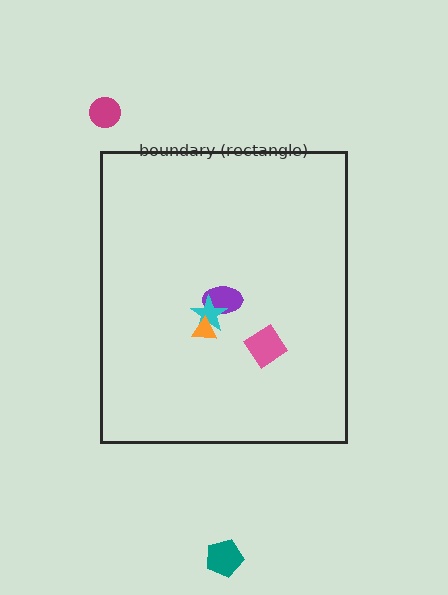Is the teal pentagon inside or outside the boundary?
Outside.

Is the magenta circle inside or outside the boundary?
Outside.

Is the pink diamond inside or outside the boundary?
Inside.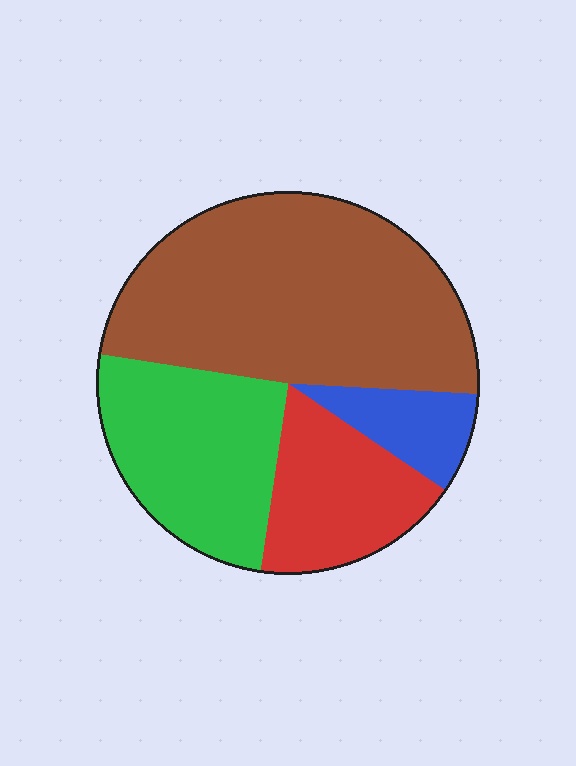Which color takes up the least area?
Blue, at roughly 10%.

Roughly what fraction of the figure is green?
Green takes up about one quarter (1/4) of the figure.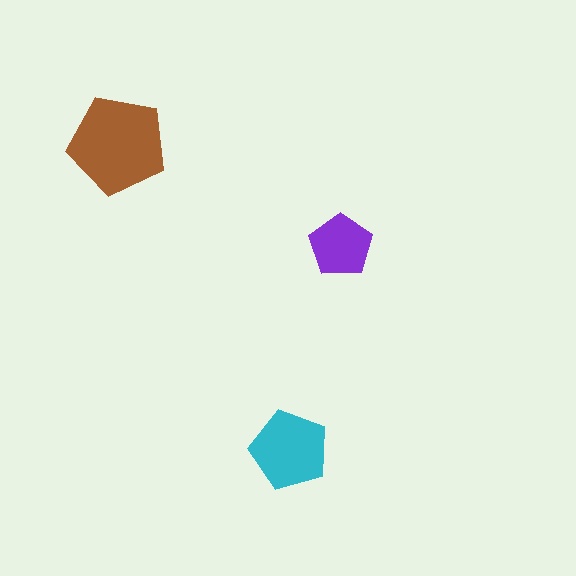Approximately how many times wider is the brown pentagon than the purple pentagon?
About 1.5 times wider.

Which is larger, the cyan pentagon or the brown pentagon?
The brown one.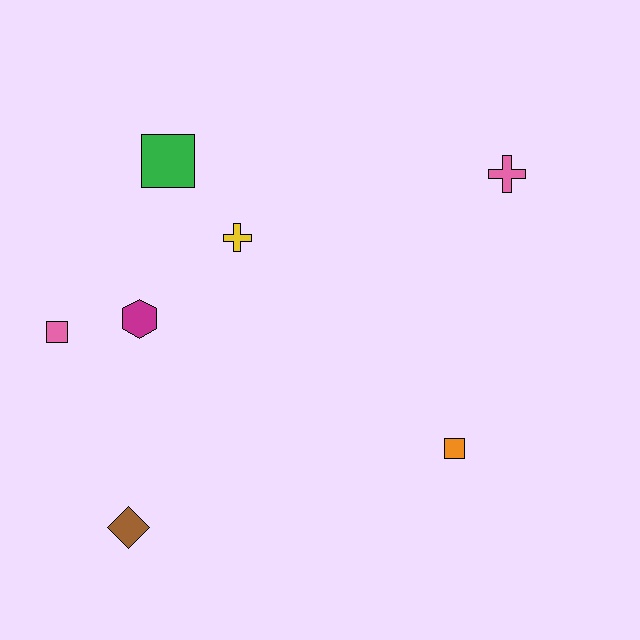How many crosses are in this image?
There are 2 crosses.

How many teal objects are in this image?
There are no teal objects.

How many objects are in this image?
There are 7 objects.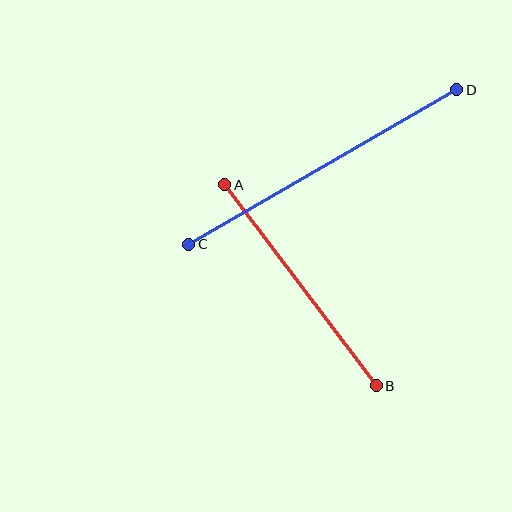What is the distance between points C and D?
The distance is approximately 309 pixels.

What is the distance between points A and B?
The distance is approximately 252 pixels.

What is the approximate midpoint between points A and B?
The midpoint is at approximately (300, 285) pixels.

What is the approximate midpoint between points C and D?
The midpoint is at approximately (323, 167) pixels.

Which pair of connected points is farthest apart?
Points C and D are farthest apart.